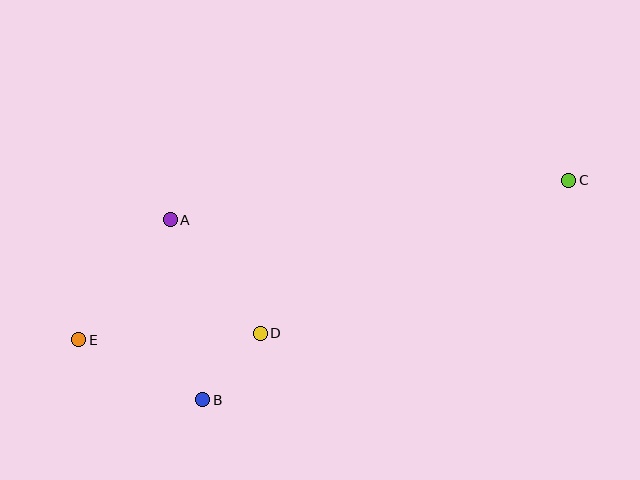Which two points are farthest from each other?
Points C and E are farthest from each other.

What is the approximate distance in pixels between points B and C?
The distance between B and C is approximately 427 pixels.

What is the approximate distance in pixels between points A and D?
The distance between A and D is approximately 145 pixels.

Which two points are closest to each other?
Points B and D are closest to each other.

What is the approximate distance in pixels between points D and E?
The distance between D and E is approximately 182 pixels.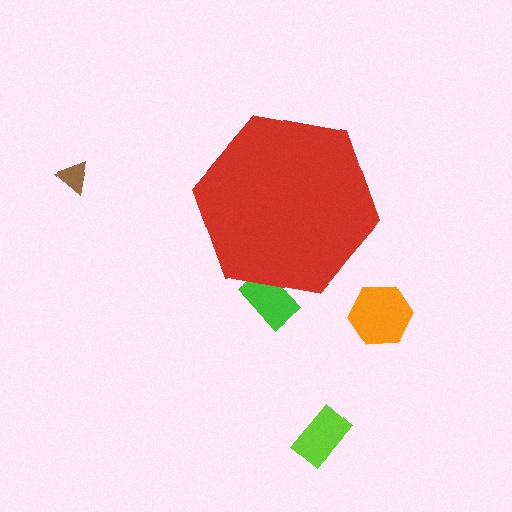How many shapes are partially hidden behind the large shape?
1 shape is partially hidden.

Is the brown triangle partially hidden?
No, the brown triangle is fully visible.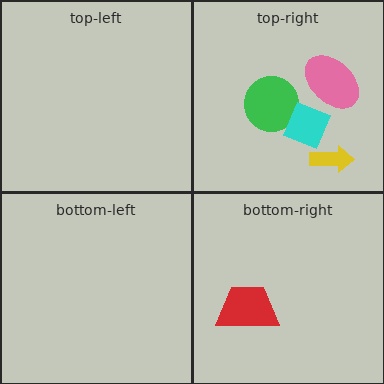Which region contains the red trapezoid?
The bottom-right region.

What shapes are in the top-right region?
The yellow arrow, the green circle, the cyan diamond, the pink ellipse.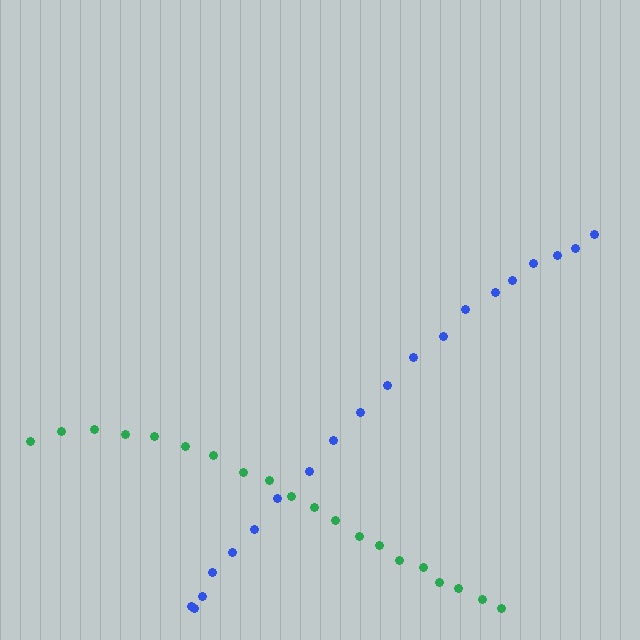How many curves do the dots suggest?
There are 2 distinct paths.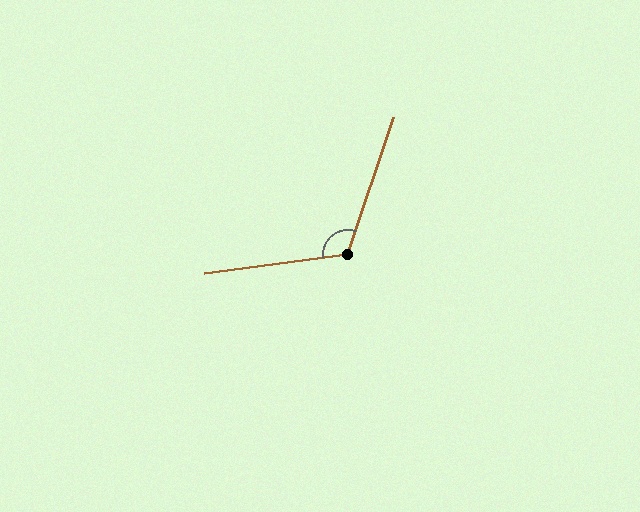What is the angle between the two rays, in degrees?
Approximately 116 degrees.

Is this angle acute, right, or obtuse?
It is obtuse.